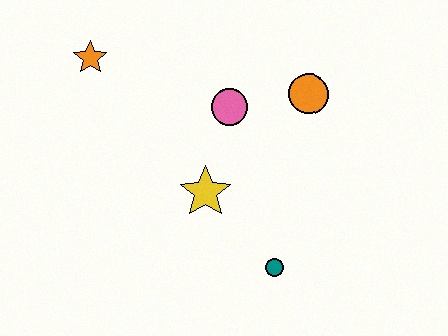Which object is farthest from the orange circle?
The orange star is farthest from the orange circle.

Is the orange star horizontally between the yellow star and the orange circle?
No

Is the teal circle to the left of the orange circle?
Yes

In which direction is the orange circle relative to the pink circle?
The orange circle is to the right of the pink circle.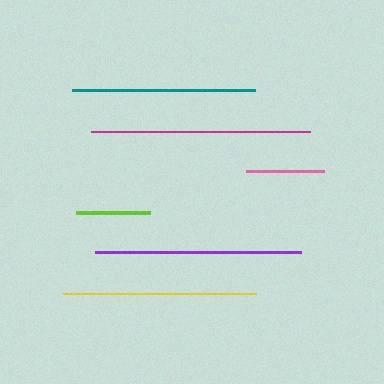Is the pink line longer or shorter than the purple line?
The purple line is longer than the pink line.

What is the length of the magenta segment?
The magenta segment is approximately 219 pixels long.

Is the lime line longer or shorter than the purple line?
The purple line is longer than the lime line.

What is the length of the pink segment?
The pink segment is approximately 79 pixels long.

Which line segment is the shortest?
The lime line is the shortest at approximately 75 pixels.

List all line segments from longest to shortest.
From longest to shortest: magenta, purple, yellow, teal, pink, lime.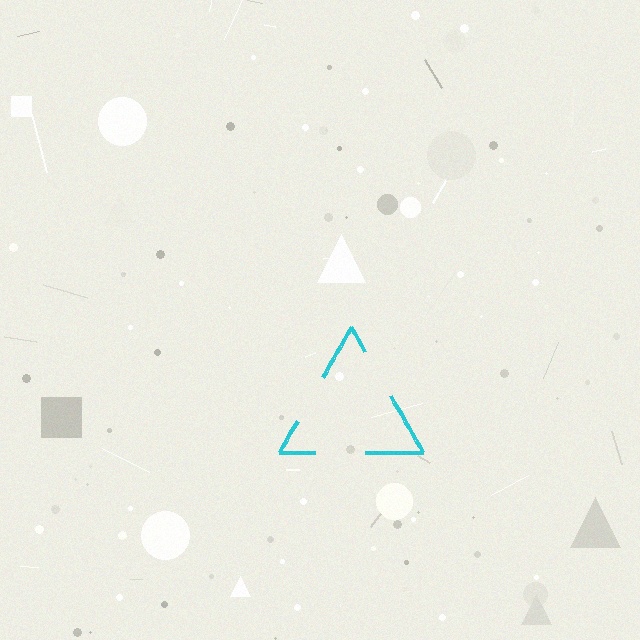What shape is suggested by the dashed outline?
The dashed outline suggests a triangle.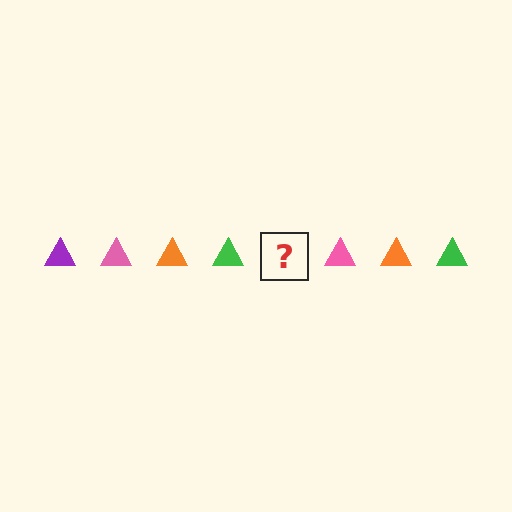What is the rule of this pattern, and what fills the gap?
The rule is that the pattern cycles through purple, pink, orange, green triangles. The gap should be filled with a purple triangle.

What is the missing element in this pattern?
The missing element is a purple triangle.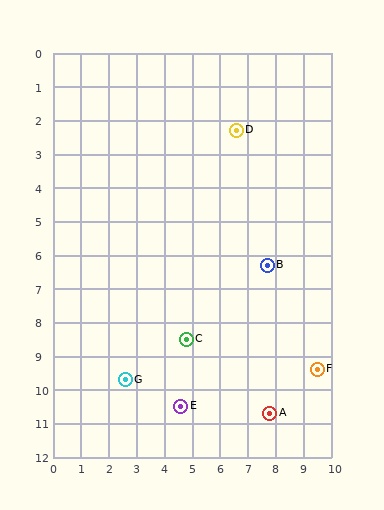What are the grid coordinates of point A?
Point A is at approximately (7.8, 10.7).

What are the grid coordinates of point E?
Point E is at approximately (4.6, 10.5).